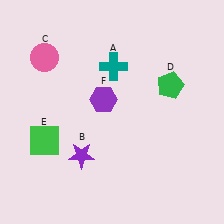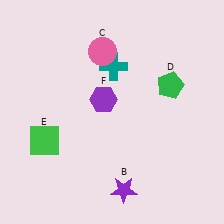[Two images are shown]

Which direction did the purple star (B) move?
The purple star (B) moved right.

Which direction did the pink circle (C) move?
The pink circle (C) moved right.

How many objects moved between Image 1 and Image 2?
2 objects moved between the two images.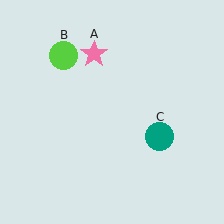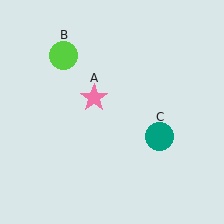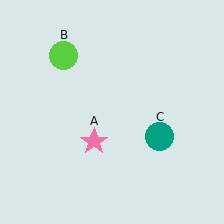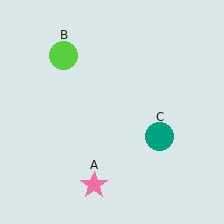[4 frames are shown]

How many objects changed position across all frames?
1 object changed position: pink star (object A).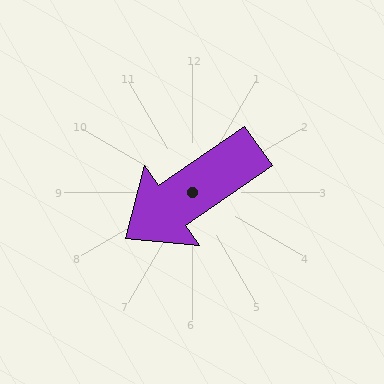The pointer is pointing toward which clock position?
Roughly 8 o'clock.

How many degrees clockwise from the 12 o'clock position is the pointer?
Approximately 235 degrees.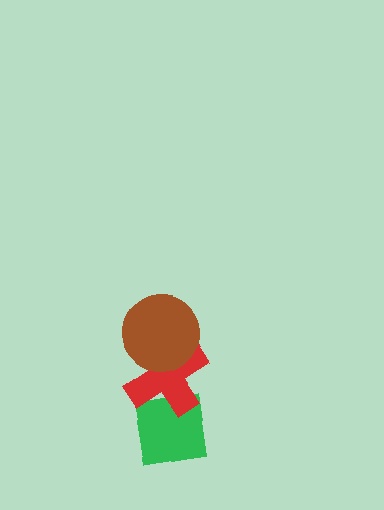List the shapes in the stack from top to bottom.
From top to bottom: the brown circle, the red cross, the green square.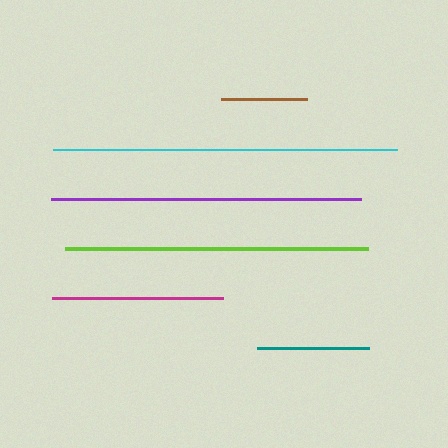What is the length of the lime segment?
The lime segment is approximately 303 pixels long.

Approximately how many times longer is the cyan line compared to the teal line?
The cyan line is approximately 3.1 times the length of the teal line.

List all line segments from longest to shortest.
From longest to shortest: cyan, purple, lime, magenta, teal, brown.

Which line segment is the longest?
The cyan line is the longest at approximately 344 pixels.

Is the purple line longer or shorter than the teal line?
The purple line is longer than the teal line.